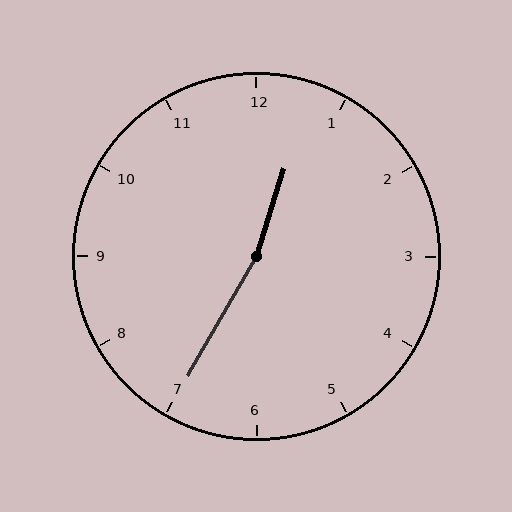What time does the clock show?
12:35.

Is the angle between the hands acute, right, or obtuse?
It is obtuse.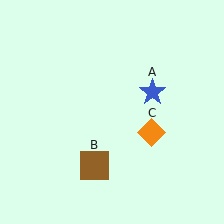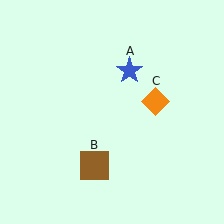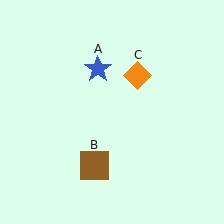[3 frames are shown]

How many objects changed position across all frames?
2 objects changed position: blue star (object A), orange diamond (object C).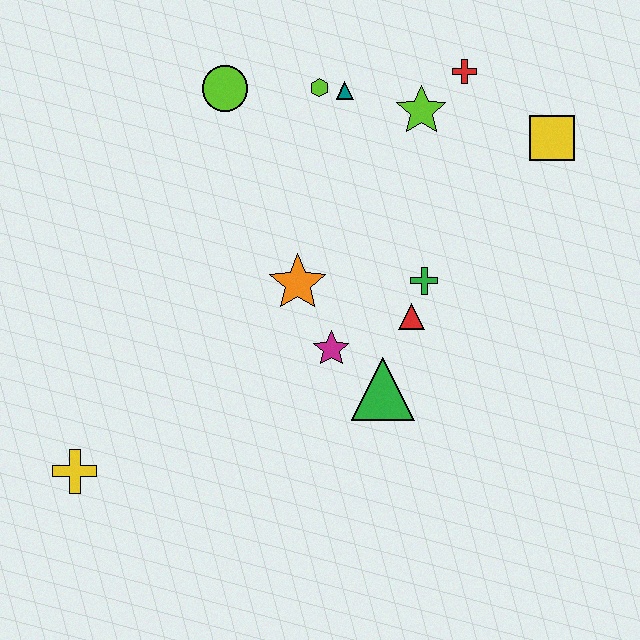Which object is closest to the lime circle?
The lime hexagon is closest to the lime circle.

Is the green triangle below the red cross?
Yes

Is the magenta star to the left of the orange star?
No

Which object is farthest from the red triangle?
The yellow cross is farthest from the red triangle.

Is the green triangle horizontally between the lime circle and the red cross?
Yes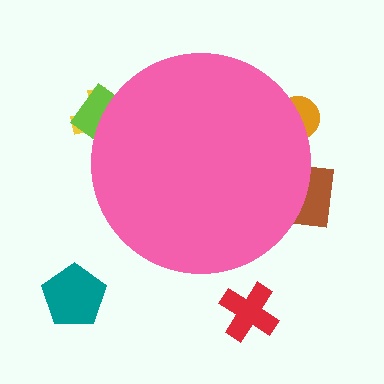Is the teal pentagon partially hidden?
No, the teal pentagon is fully visible.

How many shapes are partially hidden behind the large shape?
4 shapes are partially hidden.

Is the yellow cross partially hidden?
Yes, the yellow cross is partially hidden behind the pink circle.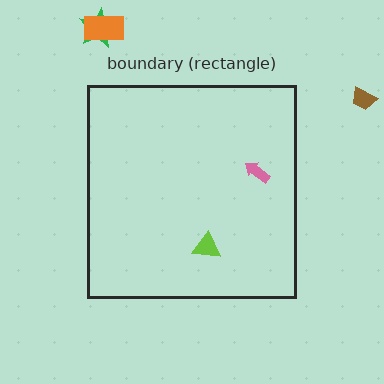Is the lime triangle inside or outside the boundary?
Inside.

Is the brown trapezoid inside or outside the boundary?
Outside.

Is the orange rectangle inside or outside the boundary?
Outside.